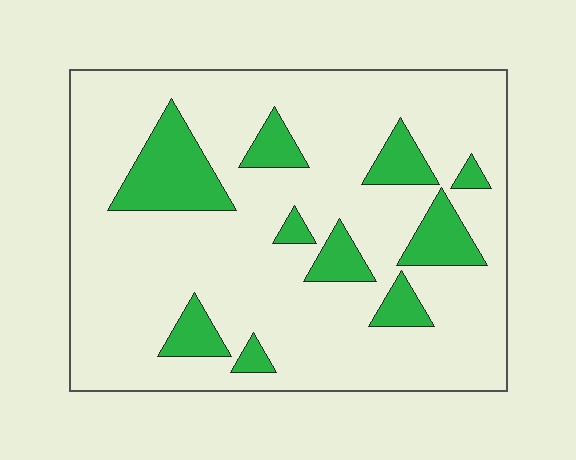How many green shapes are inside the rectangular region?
10.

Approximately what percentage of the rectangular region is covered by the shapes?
Approximately 20%.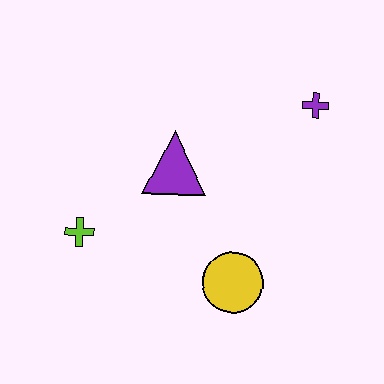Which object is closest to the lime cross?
The purple triangle is closest to the lime cross.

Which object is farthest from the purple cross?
The lime cross is farthest from the purple cross.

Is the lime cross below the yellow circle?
No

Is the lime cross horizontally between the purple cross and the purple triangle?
No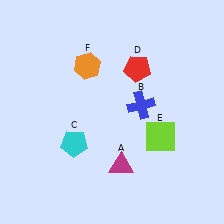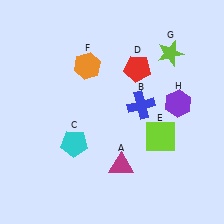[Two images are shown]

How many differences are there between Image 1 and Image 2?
There are 2 differences between the two images.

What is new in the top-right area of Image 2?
A lime star (G) was added in the top-right area of Image 2.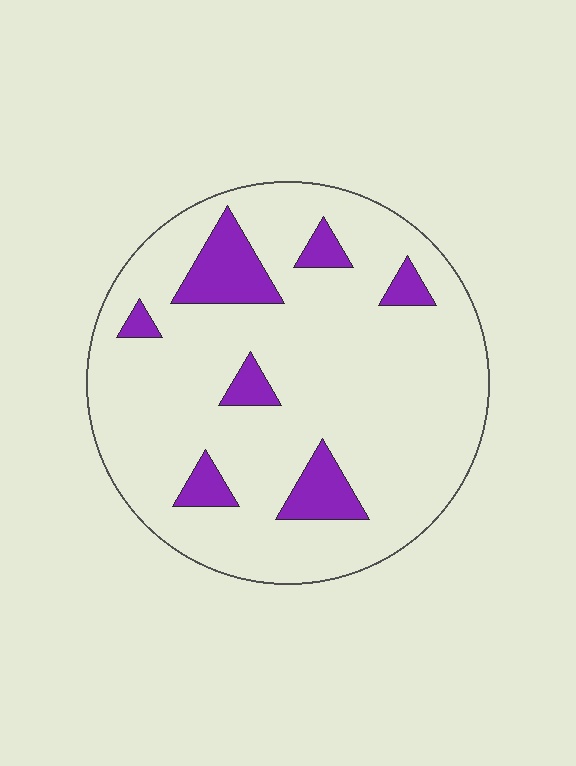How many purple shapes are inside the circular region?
7.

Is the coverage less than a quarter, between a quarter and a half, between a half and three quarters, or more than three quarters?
Less than a quarter.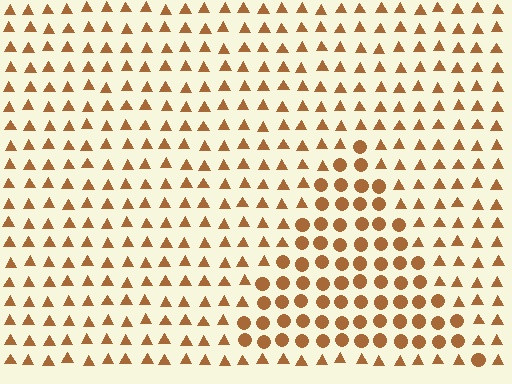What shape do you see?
I see a triangle.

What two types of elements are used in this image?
The image uses circles inside the triangle region and triangles outside it.